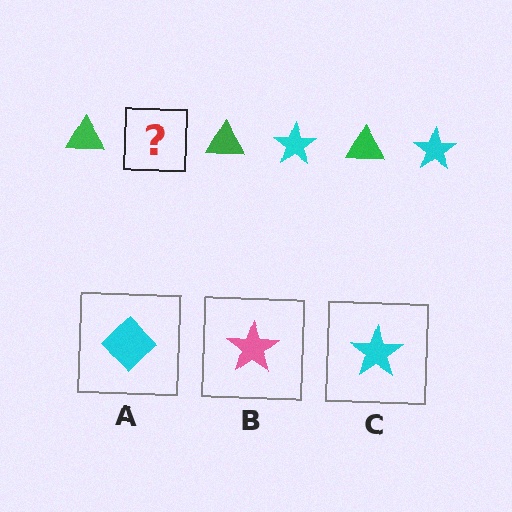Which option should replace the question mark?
Option C.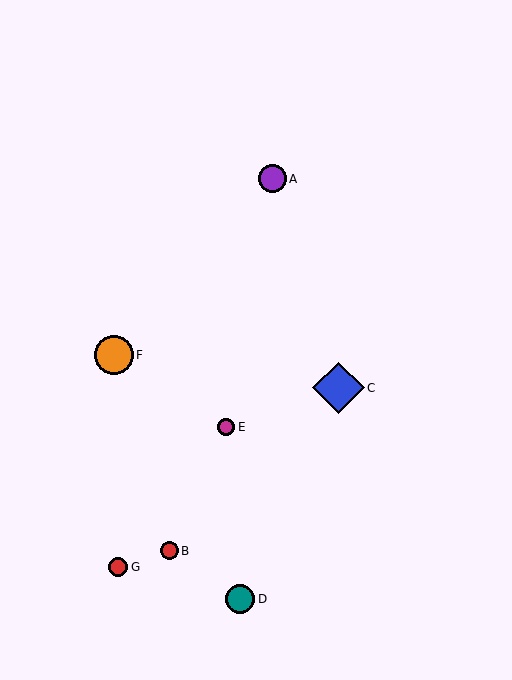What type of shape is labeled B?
Shape B is a red circle.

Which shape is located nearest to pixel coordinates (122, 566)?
The red circle (labeled G) at (118, 567) is nearest to that location.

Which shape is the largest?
The blue diamond (labeled C) is the largest.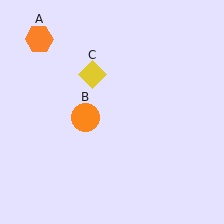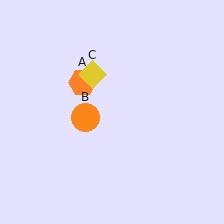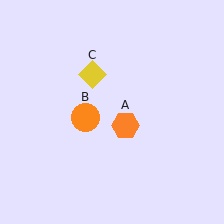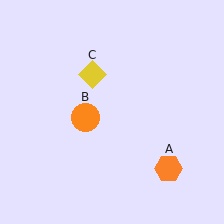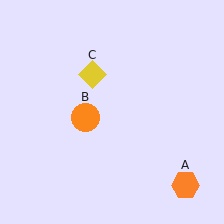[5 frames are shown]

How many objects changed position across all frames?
1 object changed position: orange hexagon (object A).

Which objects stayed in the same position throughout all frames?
Orange circle (object B) and yellow diamond (object C) remained stationary.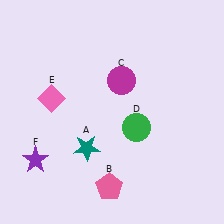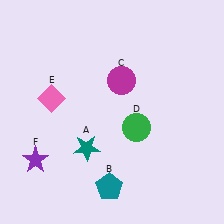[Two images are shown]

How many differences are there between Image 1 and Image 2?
There is 1 difference between the two images.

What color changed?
The pentagon (B) changed from pink in Image 1 to teal in Image 2.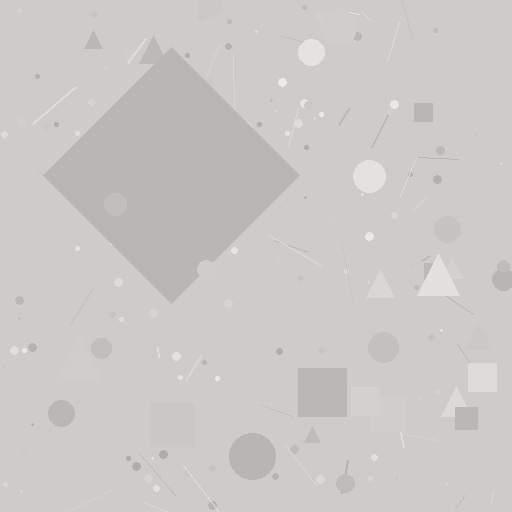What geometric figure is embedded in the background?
A diamond is embedded in the background.